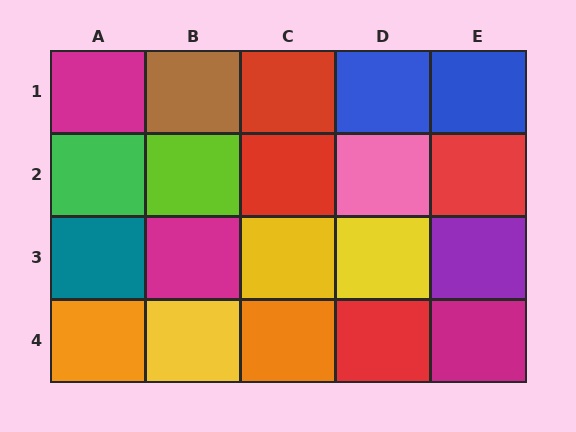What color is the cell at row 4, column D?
Red.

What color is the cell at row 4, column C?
Orange.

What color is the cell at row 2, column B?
Lime.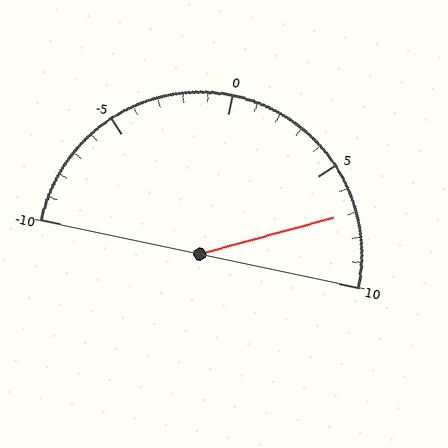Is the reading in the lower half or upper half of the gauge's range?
The reading is in the upper half of the range (-10 to 10).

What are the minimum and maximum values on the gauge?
The gauge ranges from -10 to 10.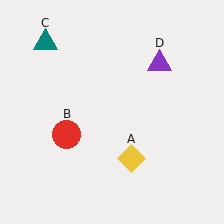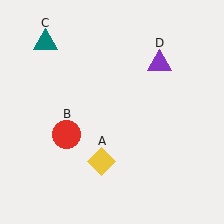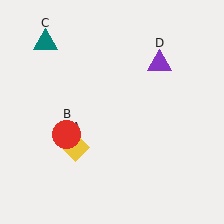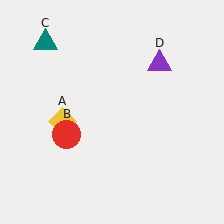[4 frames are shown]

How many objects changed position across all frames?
1 object changed position: yellow diamond (object A).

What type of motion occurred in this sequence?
The yellow diamond (object A) rotated clockwise around the center of the scene.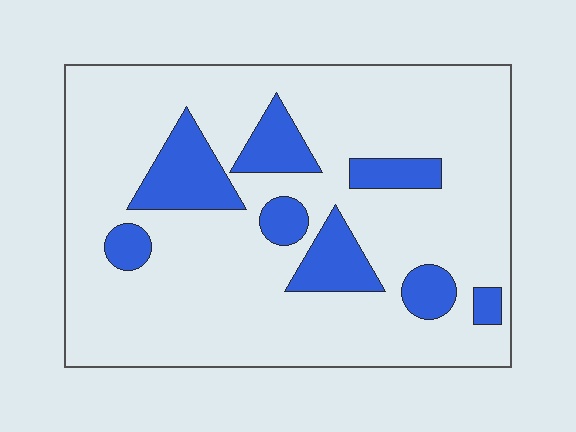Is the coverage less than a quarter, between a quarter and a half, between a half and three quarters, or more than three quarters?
Less than a quarter.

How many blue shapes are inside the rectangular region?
8.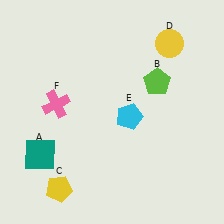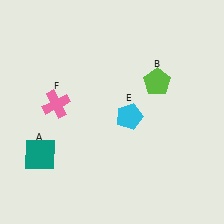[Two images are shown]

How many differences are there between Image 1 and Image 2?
There are 2 differences between the two images.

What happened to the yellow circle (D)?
The yellow circle (D) was removed in Image 2. It was in the top-right area of Image 1.